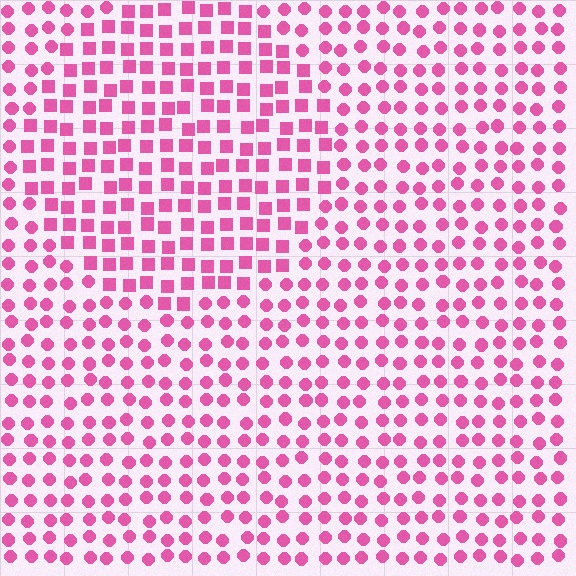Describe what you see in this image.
The image is filled with small pink elements arranged in a uniform grid. A circle-shaped region contains squares, while the surrounding area contains circles. The boundary is defined purely by the change in element shape.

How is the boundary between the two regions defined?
The boundary is defined by a change in element shape: squares inside vs. circles outside. All elements share the same color and spacing.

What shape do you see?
I see a circle.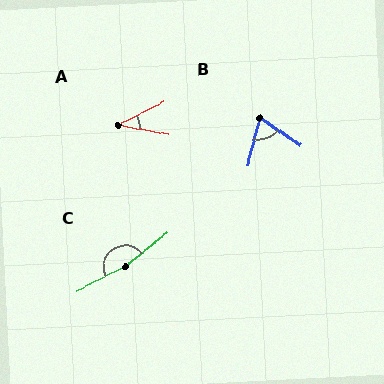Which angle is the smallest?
A, at approximately 37 degrees.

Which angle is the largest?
C, at approximately 168 degrees.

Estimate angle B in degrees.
Approximately 71 degrees.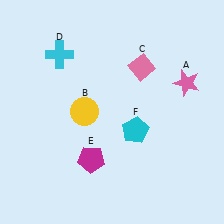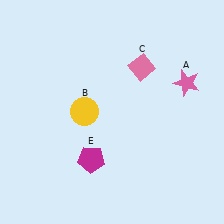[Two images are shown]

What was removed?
The cyan cross (D), the cyan pentagon (F) were removed in Image 2.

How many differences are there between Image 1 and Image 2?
There are 2 differences between the two images.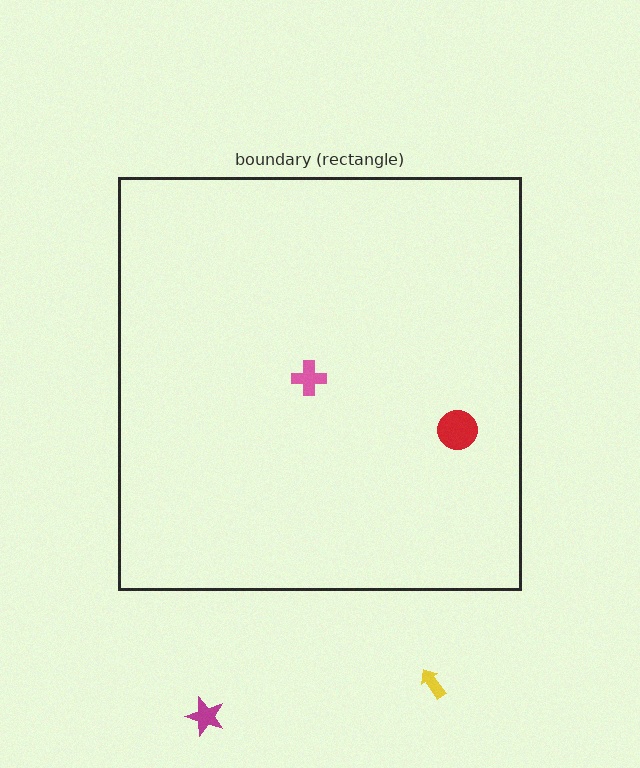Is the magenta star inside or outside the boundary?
Outside.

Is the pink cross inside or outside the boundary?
Inside.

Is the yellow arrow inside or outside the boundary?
Outside.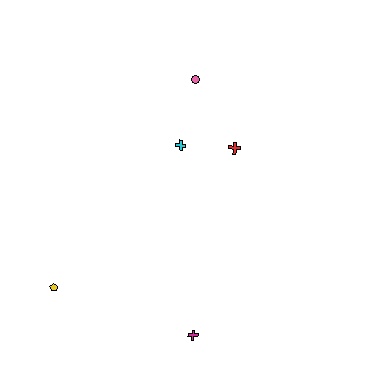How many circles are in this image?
There is 1 circle.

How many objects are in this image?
There are 5 objects.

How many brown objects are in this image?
There are no brown objects.